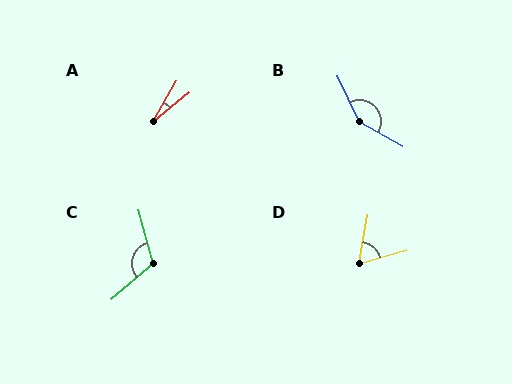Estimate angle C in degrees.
Approximately 115 degrees.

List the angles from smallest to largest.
A (21°), D (65°), C (115°), B (144°).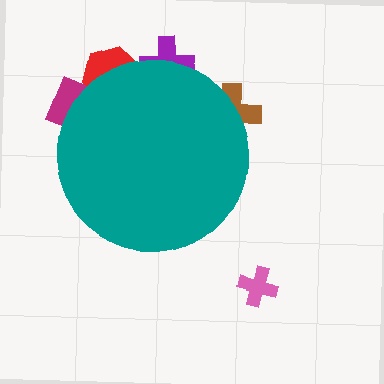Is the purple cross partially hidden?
Yes, the purple cross is partially hidden behind the teal circle.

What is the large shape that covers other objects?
A teal circle.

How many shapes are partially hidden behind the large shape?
4 shapes are partially hidden.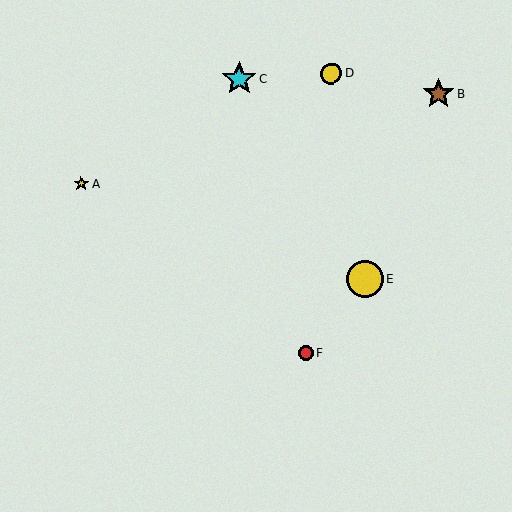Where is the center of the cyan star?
The center of the cyan star is at (239, 79).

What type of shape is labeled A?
Shape A is a yellow star.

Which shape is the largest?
The yellow circle (labeled E) is the largest.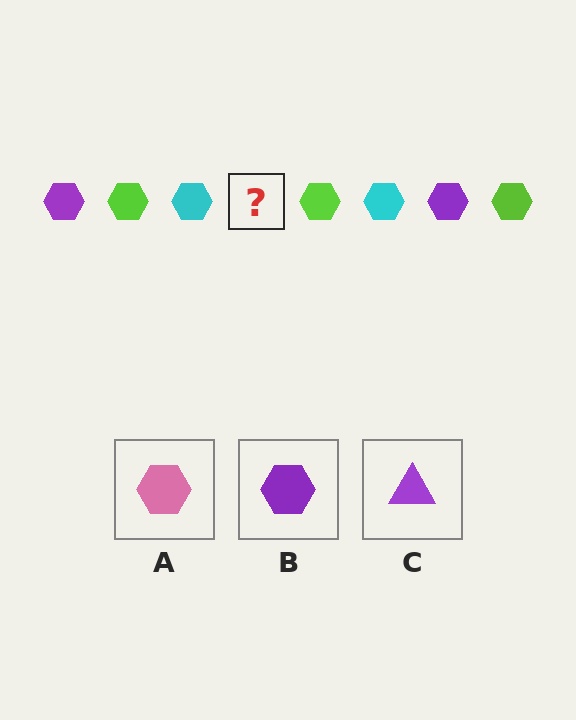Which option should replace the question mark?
Option B.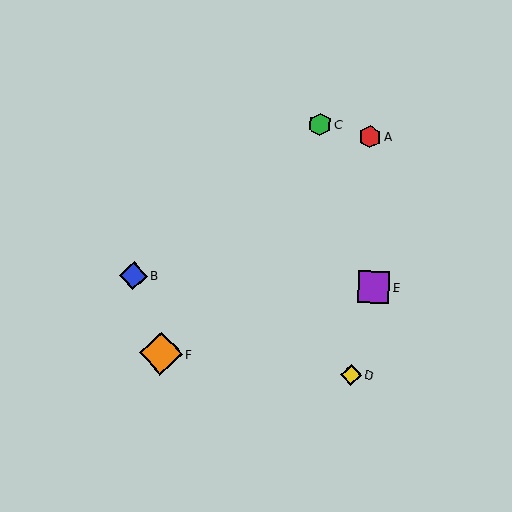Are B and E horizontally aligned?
Yes, both are at y≈276.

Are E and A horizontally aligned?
No, E is at y≈287 and A is at y≈137.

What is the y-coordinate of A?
Object A is at y≈137.